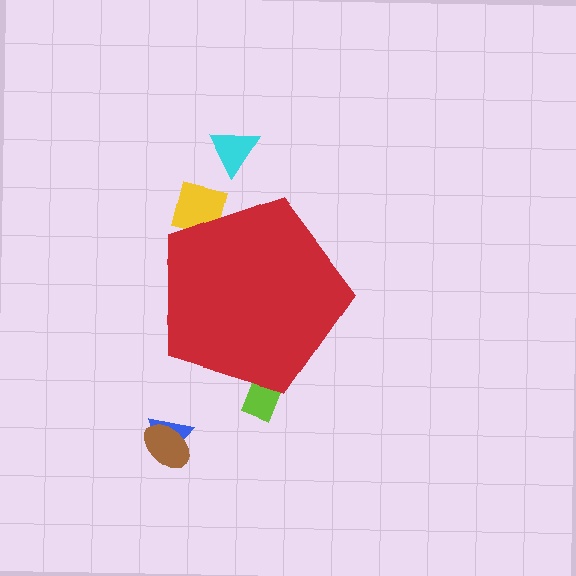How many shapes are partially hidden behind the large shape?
2 shapes are partially hidden.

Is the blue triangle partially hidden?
No, the blue triangle is fully visible.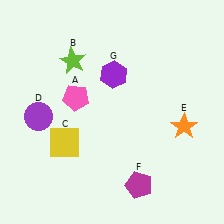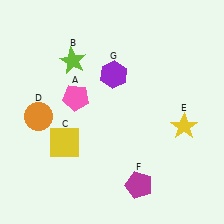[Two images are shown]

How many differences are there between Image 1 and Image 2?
There are 2 differences between the two images.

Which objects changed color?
D changed from purple to orange. E changed from orange to yellow.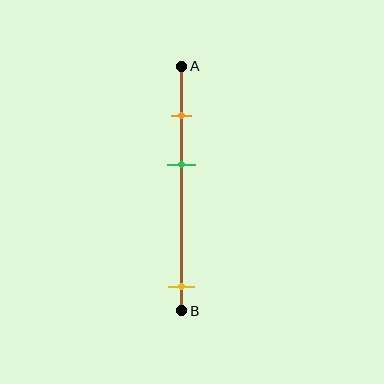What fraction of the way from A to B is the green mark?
The green mark is approximately 40% (0.4) of the way from A to B.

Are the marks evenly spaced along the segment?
No, the marks are not evenly spaced.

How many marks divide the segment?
There are 3 marks dividing the segment.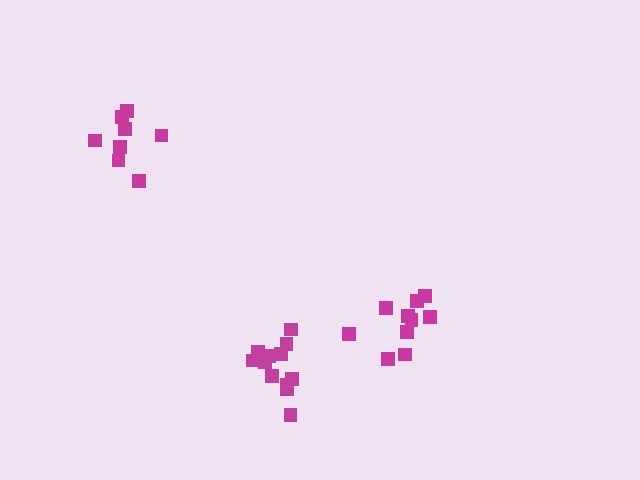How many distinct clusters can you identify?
There are 3 distinct clusters.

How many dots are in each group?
Group 1: 12 dots, Group 2: 10 dots, Group 3: 8 dots (30 total).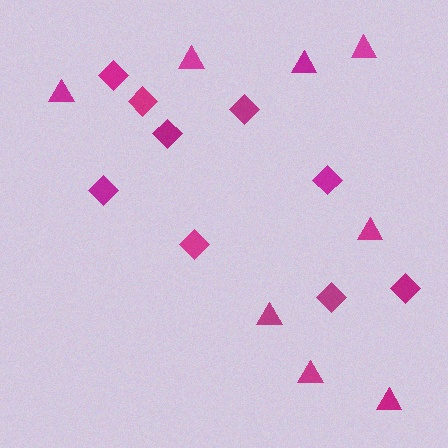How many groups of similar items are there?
There are 2 groups: one group of diamonds (9) and one group of triangles (8).